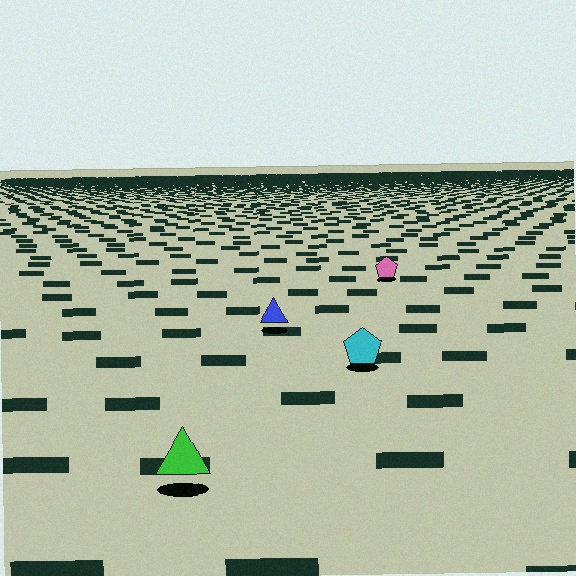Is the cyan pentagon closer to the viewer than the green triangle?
No. The green triangle is closer — you can tell from the texture gradient: the ground texture is coarser near it.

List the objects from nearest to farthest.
From nearest to farthest: the green triangle, the cyan pentagon, the blue triangle, the pink pentagon.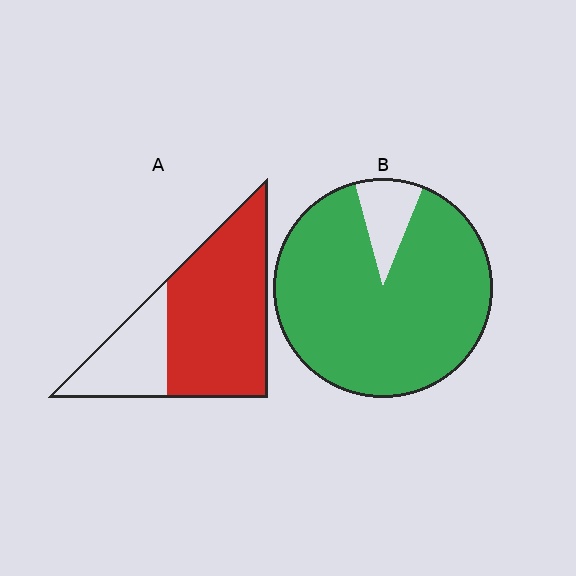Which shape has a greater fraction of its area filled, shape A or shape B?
Shape B.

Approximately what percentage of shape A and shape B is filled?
A is approximately 70% and B is approximately 90%.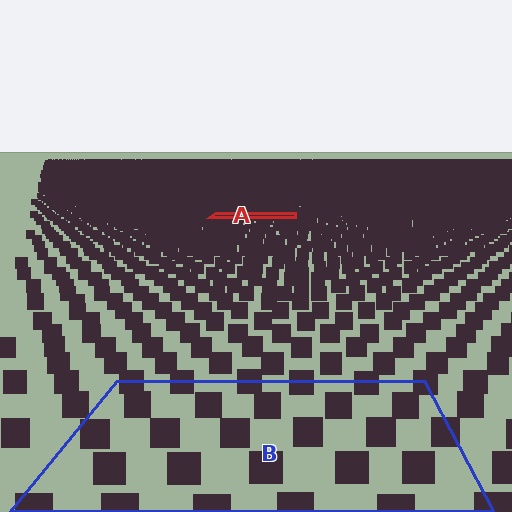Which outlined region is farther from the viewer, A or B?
Region A is farther from the viewer — the texture elements inside it appear smaller and more densely packed.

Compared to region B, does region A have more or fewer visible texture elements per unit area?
Region A has more texture elements per unit area — they are packed more densely because it is farther away.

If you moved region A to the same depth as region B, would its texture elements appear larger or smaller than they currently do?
They would appear larger. At a closer depth, the same texture elements are projected at a bigger on-screen size.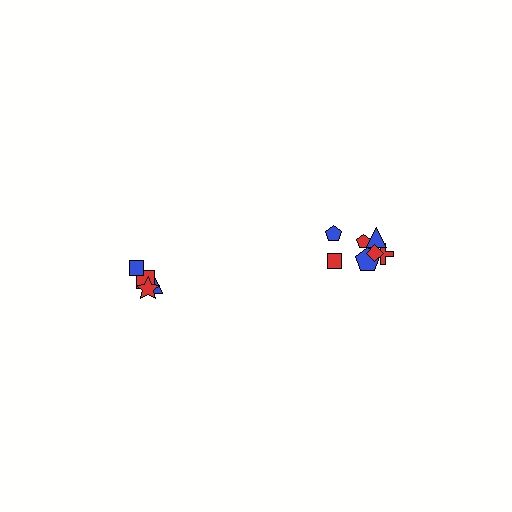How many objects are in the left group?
There are 4 objects.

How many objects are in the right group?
There are 7 objects.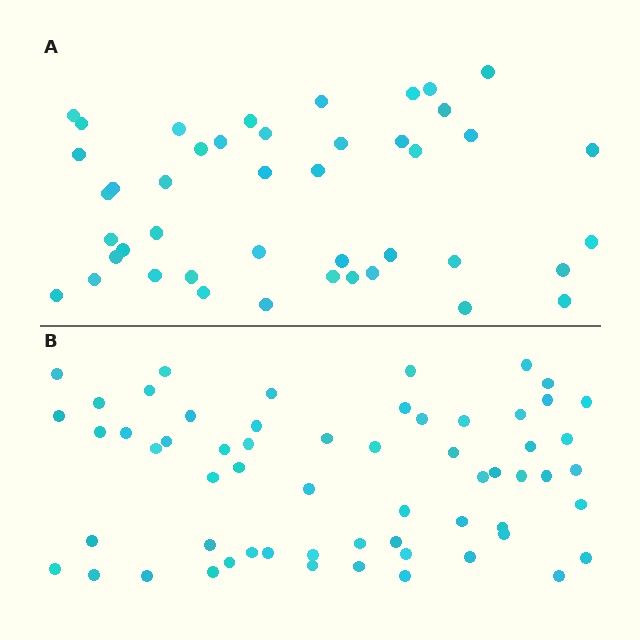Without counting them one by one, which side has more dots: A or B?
Region B (the bottom region) has more dots.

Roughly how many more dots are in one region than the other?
Region B has approximately 15 more dots than region A.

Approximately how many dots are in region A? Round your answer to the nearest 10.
About 40 dots. (The exact count is 44, which rounds to 40.)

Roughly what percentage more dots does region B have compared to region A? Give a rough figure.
About 35% more.